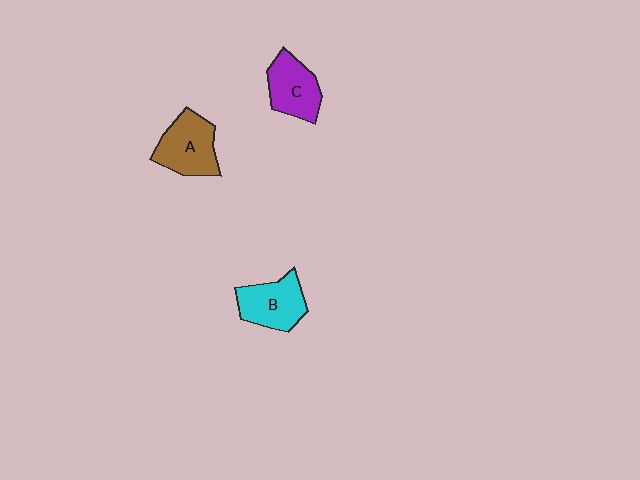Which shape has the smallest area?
Shape C (purple).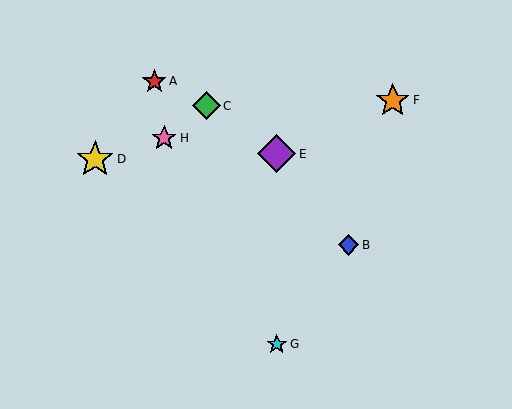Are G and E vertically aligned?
Yes, both are at x≈277.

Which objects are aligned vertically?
Objects E, G are aligned vertically.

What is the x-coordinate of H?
Object H is at x≈164.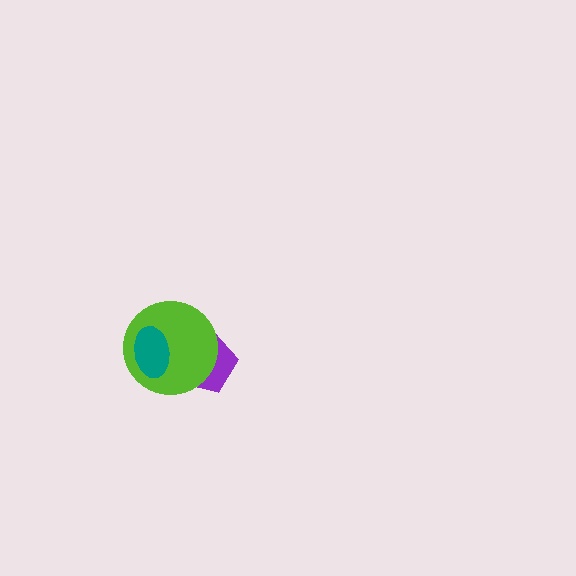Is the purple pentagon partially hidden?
Yes, it is partially covered by another shape.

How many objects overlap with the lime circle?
2 objects overlap with the lime circle.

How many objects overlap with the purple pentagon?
1 object overlaps with the purple pentagon.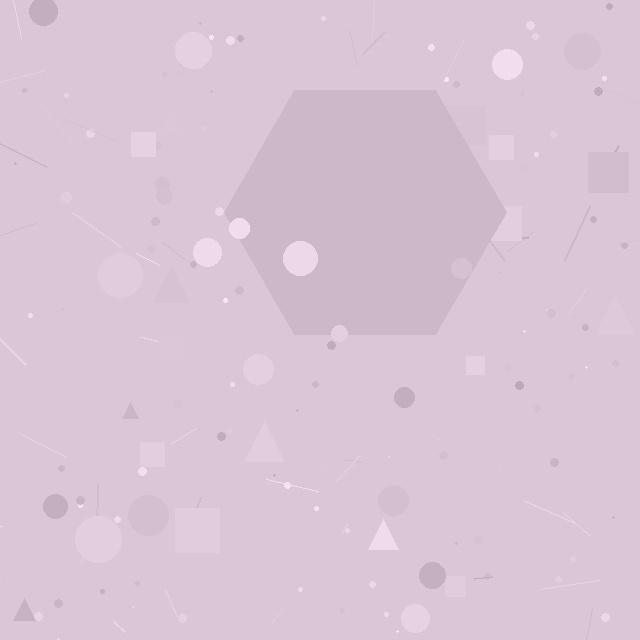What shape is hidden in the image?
A hexagon is hidden in the image.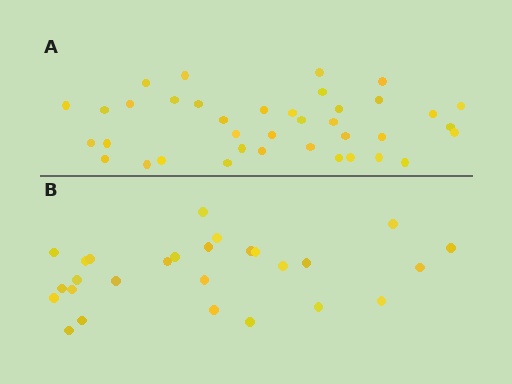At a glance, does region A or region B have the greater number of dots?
Region A (the top region) has more dots.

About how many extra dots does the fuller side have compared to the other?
Region A has roughly 12 or so more dots than region B.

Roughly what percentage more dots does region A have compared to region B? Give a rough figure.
About 40% more.